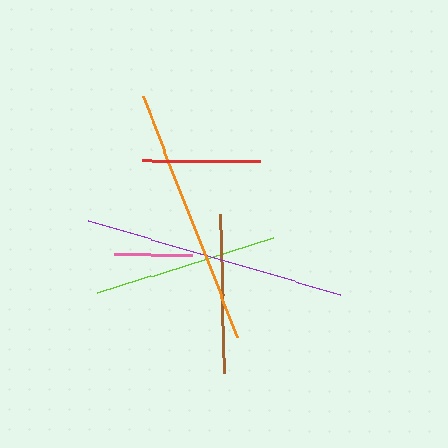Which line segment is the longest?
The purple line is the longest at approximately 262 pixels.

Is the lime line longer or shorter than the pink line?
The lime line is longer than the pink line.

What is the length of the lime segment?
The lime segment is approximately 185 pixels long.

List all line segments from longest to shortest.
From longest to shortest: purple, orange, lime, brown, red, pink.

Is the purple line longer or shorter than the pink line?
The purple line is longer than the pink line.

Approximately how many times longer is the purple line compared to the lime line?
The purple line is approximately 1.4 times the length of the lime line.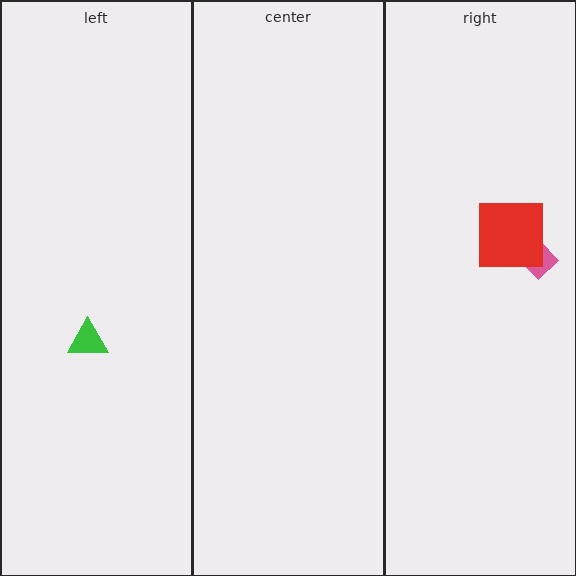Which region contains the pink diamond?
The right region.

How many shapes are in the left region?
1.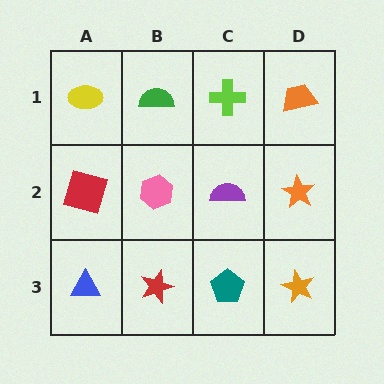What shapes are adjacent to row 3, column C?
A purple semicircle (row 2, column C), a red star (row 3, column B), an orange star (row 3, column D).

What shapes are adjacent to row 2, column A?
A yellow ellipse (row 1, column A), a blue triangle (row 3, column A), a pink hexagon (row 2, column B).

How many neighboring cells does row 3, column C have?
3.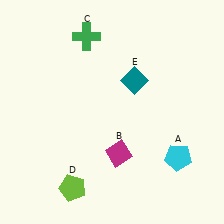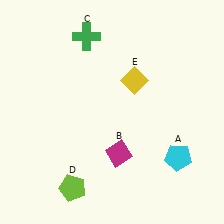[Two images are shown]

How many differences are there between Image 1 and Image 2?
There is 1 difference between the two images.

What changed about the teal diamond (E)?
In Image 1, E is teal. In Image 2, it changed to yellow.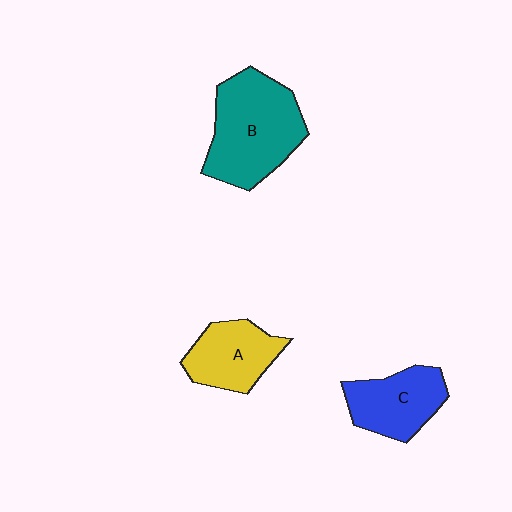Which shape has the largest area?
Shape B (teal).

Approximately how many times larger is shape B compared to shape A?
Approximately 1.7 times.